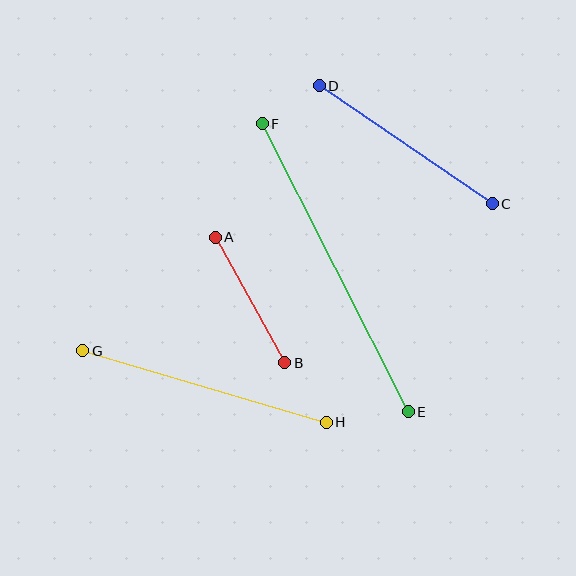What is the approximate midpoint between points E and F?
The midpoint is at approximately (335, 268) pixels.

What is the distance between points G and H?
The distance is approximately 254 pixels.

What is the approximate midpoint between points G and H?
The midpoint is at approximately (205, 387) pixels.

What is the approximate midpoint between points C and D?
The midpoint is at approximately (406, 145) pixels.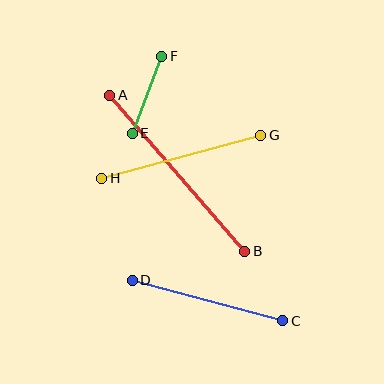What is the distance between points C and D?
The distance is approximately 156 pixels.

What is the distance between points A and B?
The distance is approximately 206 pixels.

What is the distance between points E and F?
The distance is approximately 82 pixels.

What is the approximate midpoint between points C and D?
The midpoint is at approximately (208, 301) pixels.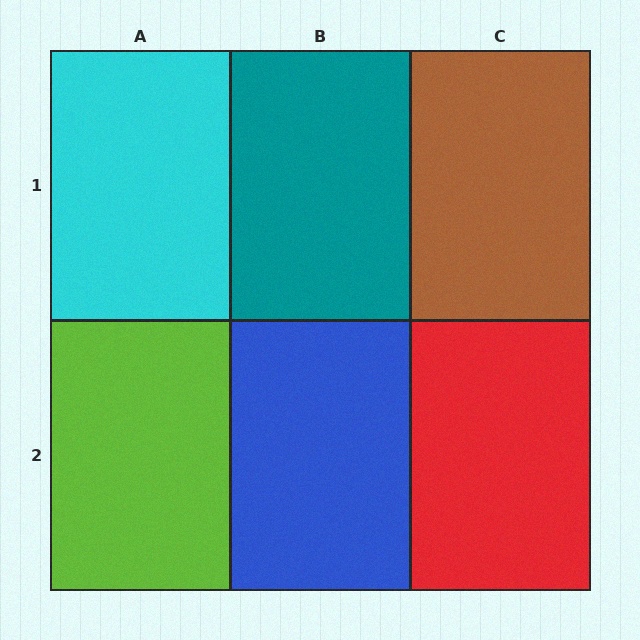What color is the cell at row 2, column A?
Lime.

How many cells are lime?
1 cell is lime.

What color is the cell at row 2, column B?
Blue.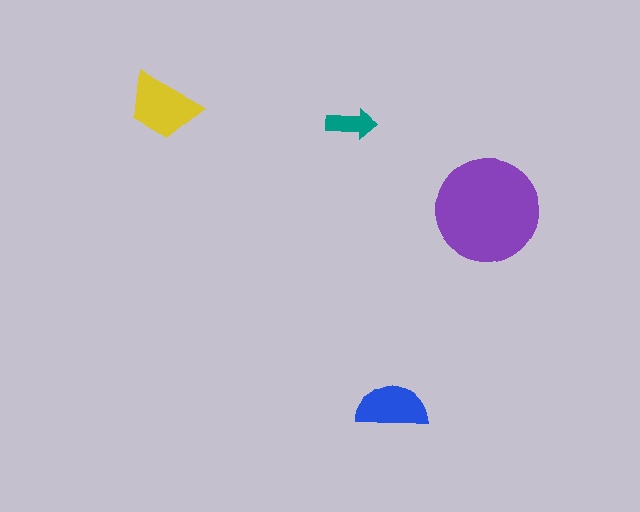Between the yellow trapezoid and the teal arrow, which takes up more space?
The yellow trapezoid.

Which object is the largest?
The purple circle.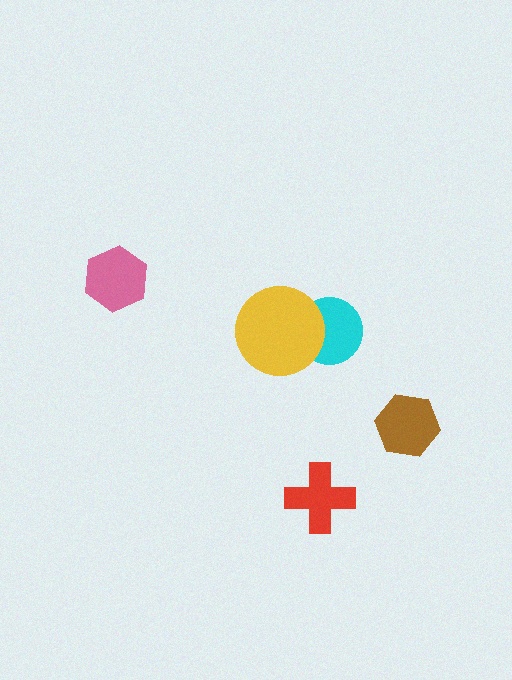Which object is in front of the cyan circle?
The yellow circle is in front of the cyan circle.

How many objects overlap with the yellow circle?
1 object overlaps with the yellow circle.